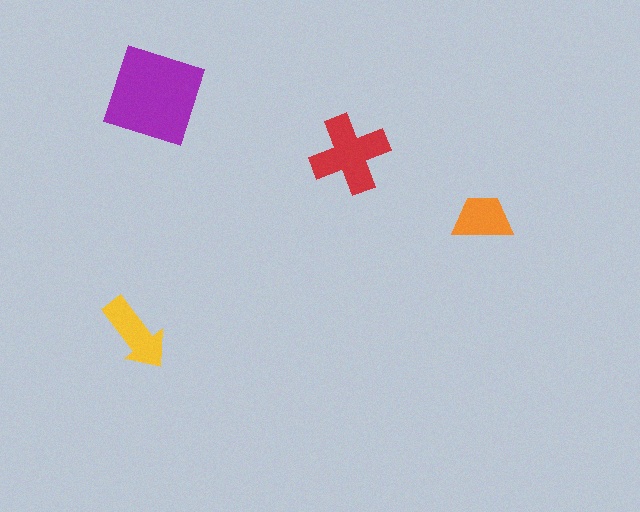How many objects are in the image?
There are 4 objects in the image.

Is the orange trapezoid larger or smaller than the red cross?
Smaller.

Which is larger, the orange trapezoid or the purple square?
The purple square.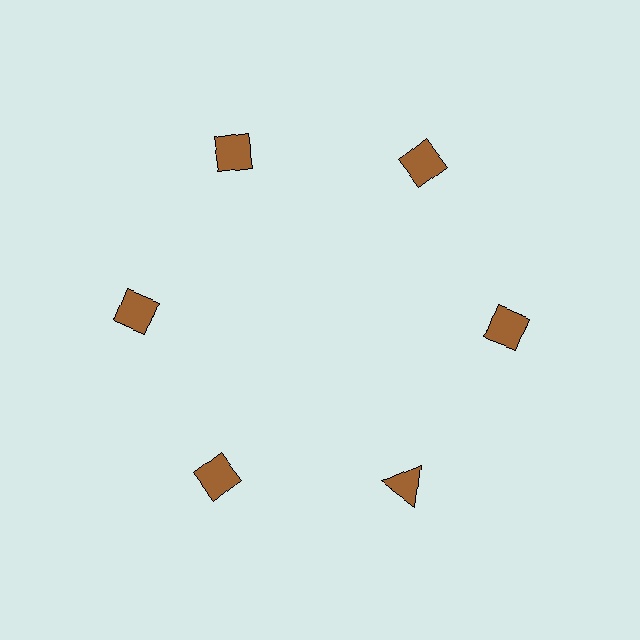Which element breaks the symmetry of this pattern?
The brown triangle at roughly the 5 o'clock position breaks the symmetry. All other shapes are brown diamonds.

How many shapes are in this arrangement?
There are 6 shapes arranged in a ring pattern.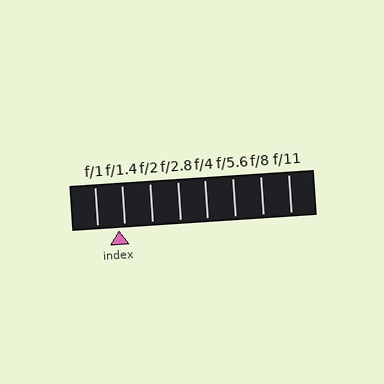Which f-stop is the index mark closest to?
The index mark is closest to f/1.4.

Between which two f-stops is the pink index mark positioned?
The index mark is between f/1 and f/1.4.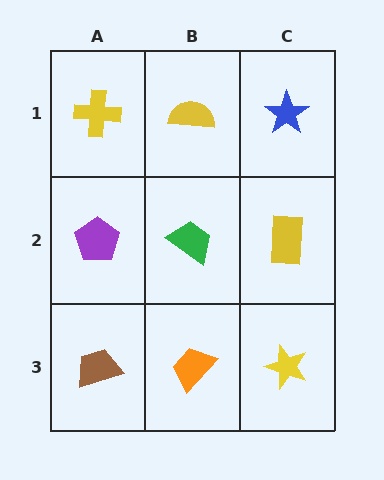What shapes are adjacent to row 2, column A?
A yellow cross (row 1, column A), a brown trapezoid (row 3, column A), a green trapezoid (row 2, column B).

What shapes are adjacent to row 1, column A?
A purple pentagon (row 2, column A), a yellow semicircle (row 1, column B).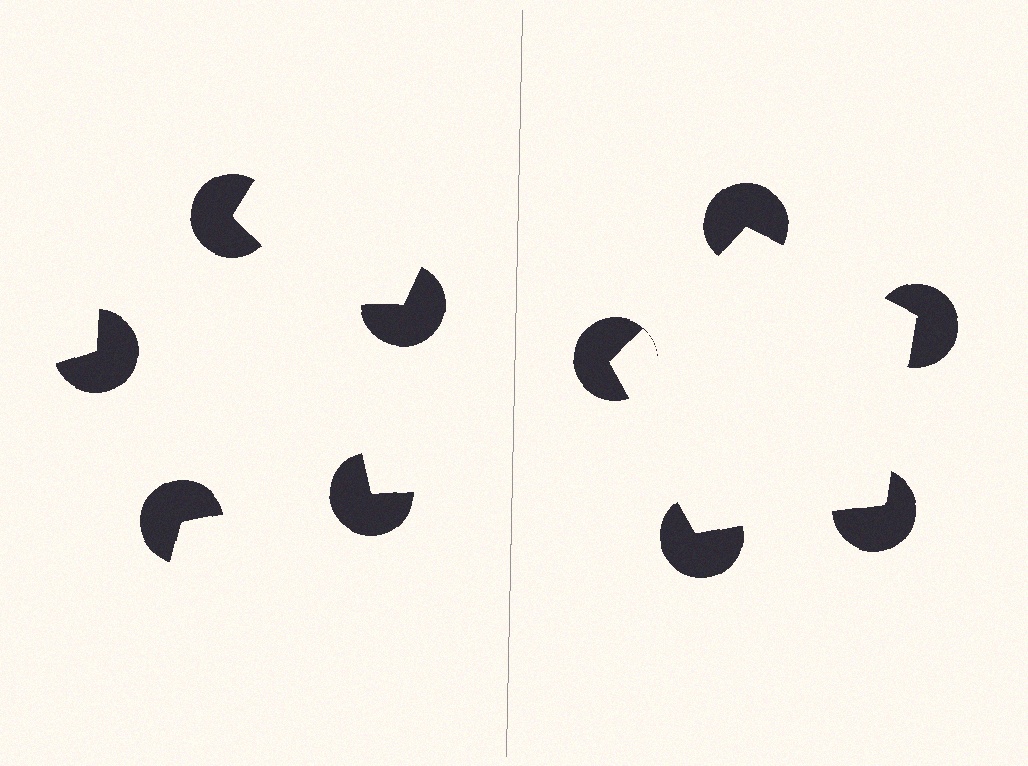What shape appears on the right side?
An illusory pentagon.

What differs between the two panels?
The pac-man discs are positioned identically on both sides; only the wedge orientations differ. On the right they align to a pentagon; on the left they are misaligned.